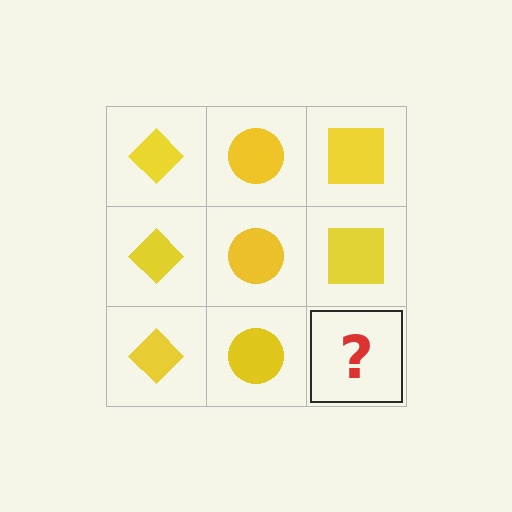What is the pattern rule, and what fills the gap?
The rule is that each column has a consistent shape. The gap should be filled with a yellow square.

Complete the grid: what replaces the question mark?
The question mark should be replaced with a yellow square.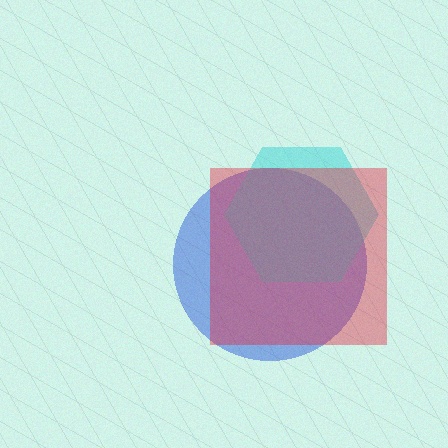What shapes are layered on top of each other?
The layered shapes are: a blue circle, a cyan hexagon, a red square.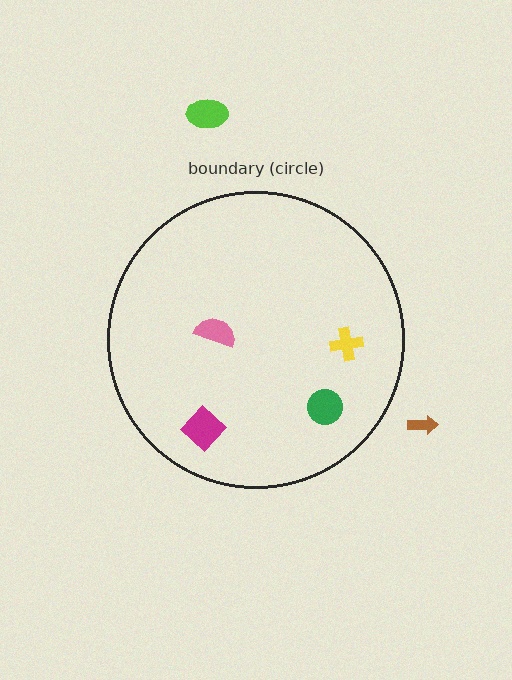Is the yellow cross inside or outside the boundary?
Inside.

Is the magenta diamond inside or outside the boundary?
Inside.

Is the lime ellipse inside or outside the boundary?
Outside.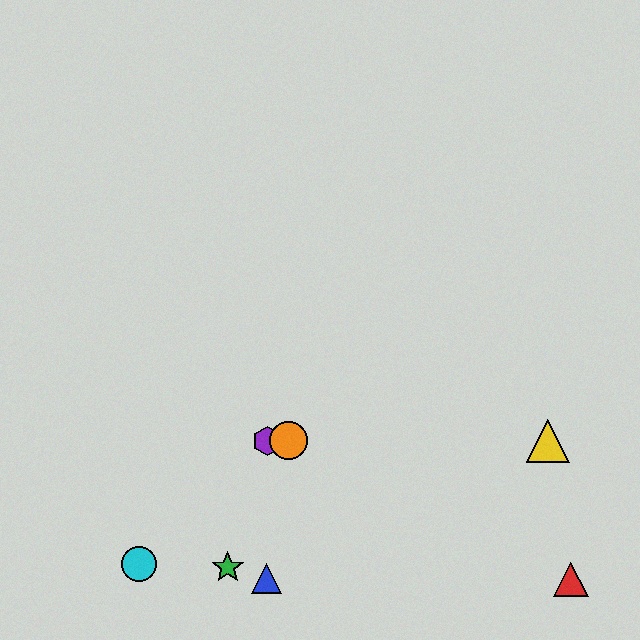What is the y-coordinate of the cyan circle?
The cyan circle is at y≈564.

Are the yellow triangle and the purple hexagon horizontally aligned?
Yes, both are at y≈441.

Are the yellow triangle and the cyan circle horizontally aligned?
No, the yellow triangle is at y≈441 and the cyan circle is at y≈564.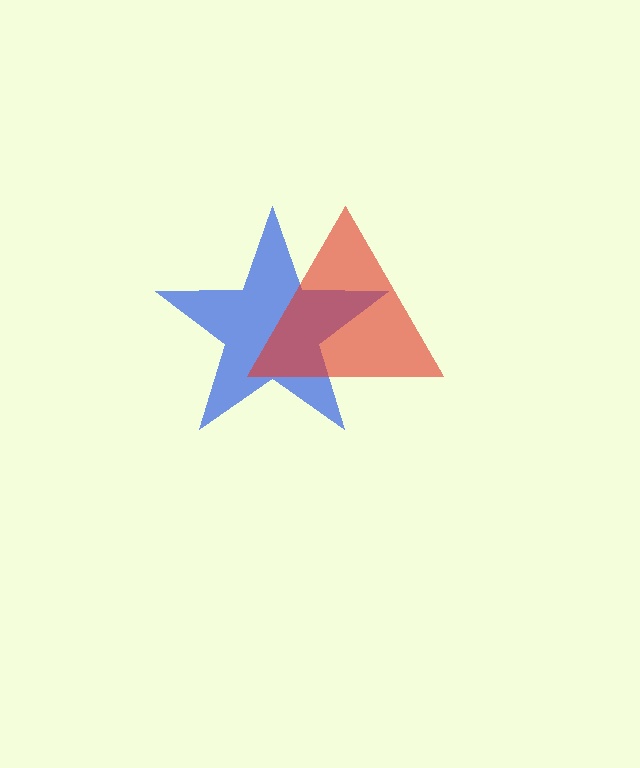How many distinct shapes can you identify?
There are 2 distinct shapes: a blue star, a red triangle.